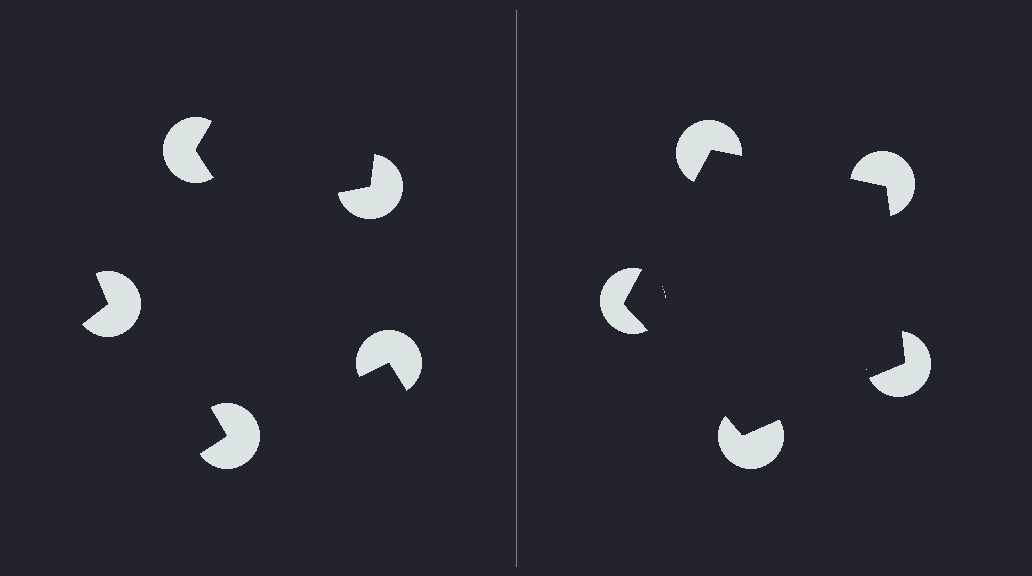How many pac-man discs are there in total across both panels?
10 — 5 on each side.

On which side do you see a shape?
An illusory pentagon appears on the right side. On the left side the wedge cuts are rotated, so no coherent shape forms.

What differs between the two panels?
The pac-man discs are positioned identically on both sides; only the wedge orientations differ. On the right they align to a pentagon; on the left they are misaligned.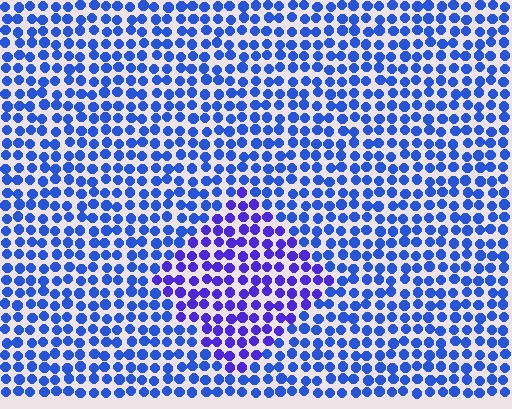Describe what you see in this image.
The image is filled with small blue elements in a uniform arrangement. A diamond-shaped region is visible where the elements are tinted to a slightly different hue, forming a subtle color boundary.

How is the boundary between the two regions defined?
The boundary is defined purely by a slight shift in hue (about 29 degrees). Spacing, size, and orientation are identical on both sides.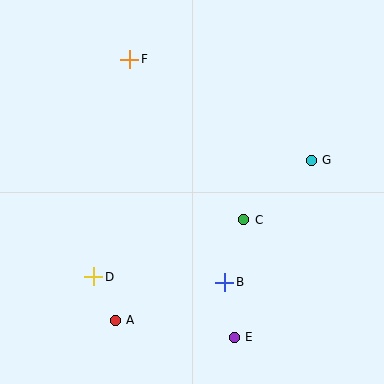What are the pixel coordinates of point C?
Point C is at (244, 220).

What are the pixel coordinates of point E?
Point E is at (234, 337).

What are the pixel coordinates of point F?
Point F is at (130, 59).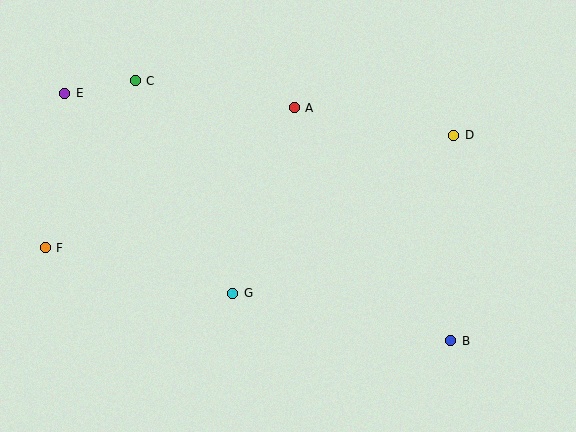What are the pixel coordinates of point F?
Point F is at (45, 248).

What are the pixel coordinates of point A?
Point A is at (294, 108).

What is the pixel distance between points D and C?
The distance between D and C is 323 pixels.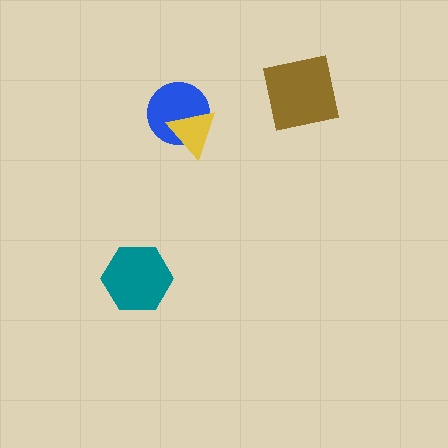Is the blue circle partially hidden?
Yes, it is partially covered by another shape.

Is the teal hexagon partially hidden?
No, no other shape covers it.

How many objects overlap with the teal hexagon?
0 objects overlap with the teal hexagon.